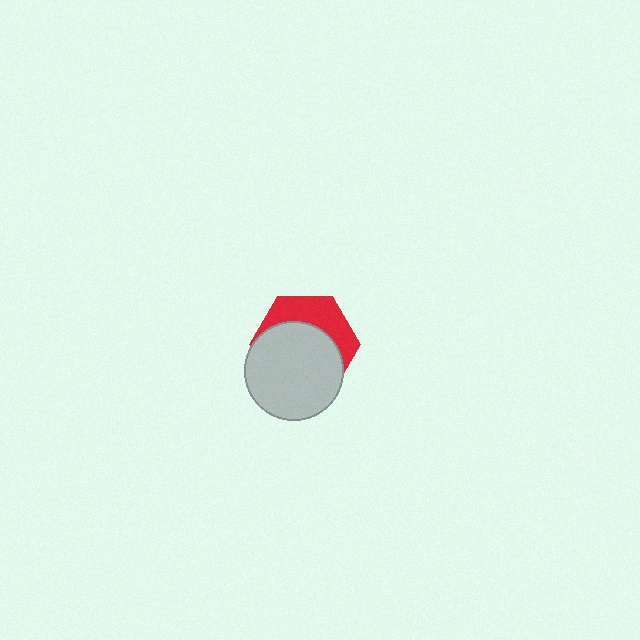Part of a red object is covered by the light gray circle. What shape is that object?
It is a hexagon.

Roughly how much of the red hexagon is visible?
A small part of it is visible (roughly 37%).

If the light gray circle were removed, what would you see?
You would see the complete red hexagon.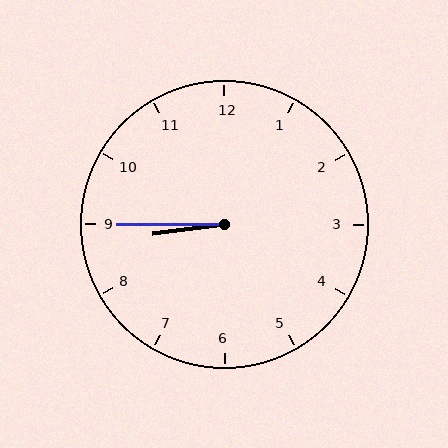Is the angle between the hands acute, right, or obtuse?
It is acute.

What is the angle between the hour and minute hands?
Approximately 8 degrees.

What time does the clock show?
8:45.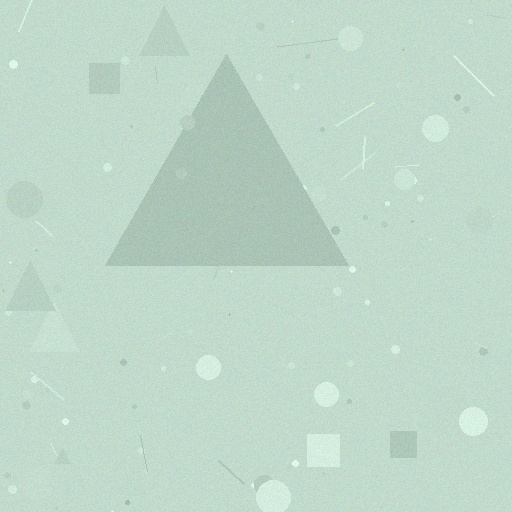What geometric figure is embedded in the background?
A triangle is embedded in the background.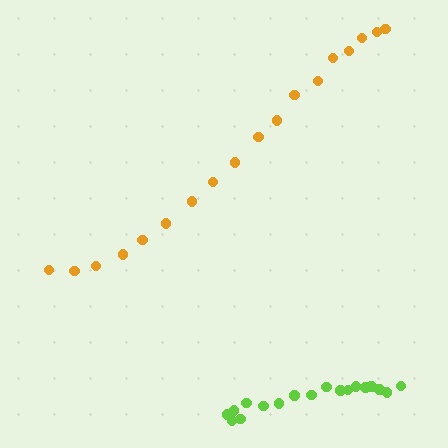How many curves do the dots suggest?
There are 2 distinct paths.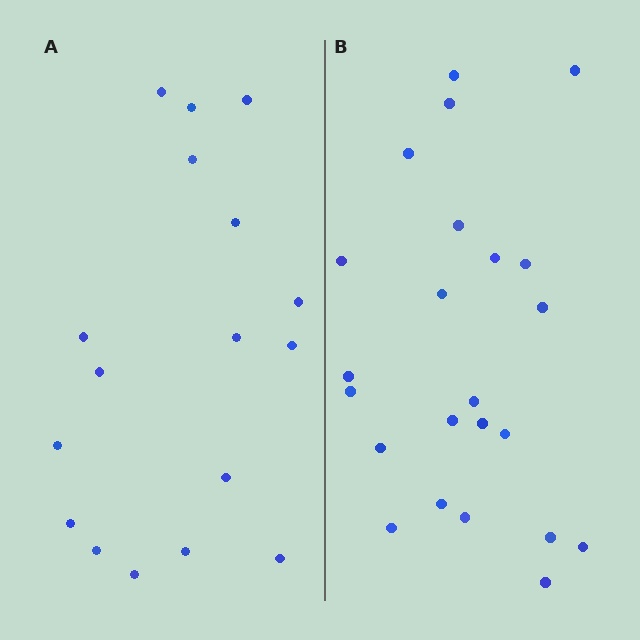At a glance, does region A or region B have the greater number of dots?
Region B (the right region) has more dots.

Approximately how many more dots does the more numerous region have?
Region B has about 6 more dots than region A.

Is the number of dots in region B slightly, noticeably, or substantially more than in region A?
Region B has noticeably more, but not dramatically so. The ratio is roughly 1.4 to 1.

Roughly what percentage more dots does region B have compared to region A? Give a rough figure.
About 35% more.